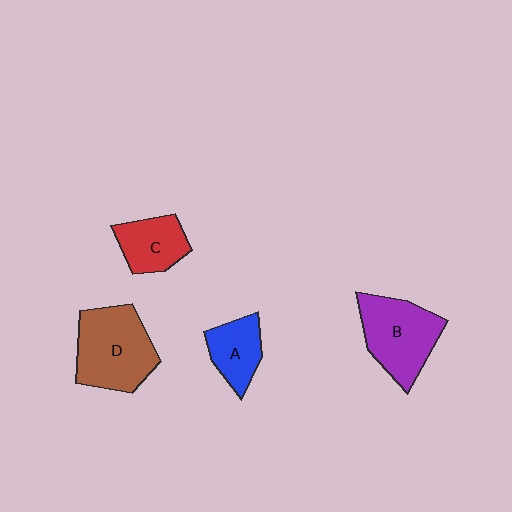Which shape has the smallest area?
Shape A (blue).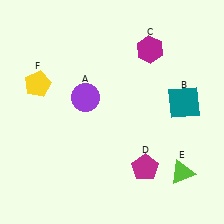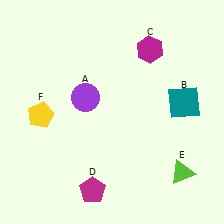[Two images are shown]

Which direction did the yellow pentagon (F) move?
The yellow pentagon (F) moved down.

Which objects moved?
The objects that moved are: the magenta pentagon (D), the yellow pentagon (F).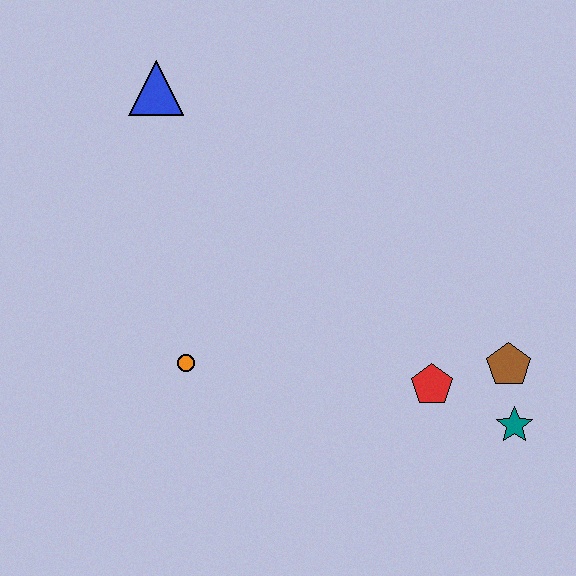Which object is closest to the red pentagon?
The brown pentagon is closest to the red pentagon.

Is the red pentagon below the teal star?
No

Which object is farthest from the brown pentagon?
The blue triangle is farthest from the brown pentagon.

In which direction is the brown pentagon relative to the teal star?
The brown pentagon is above the teal star.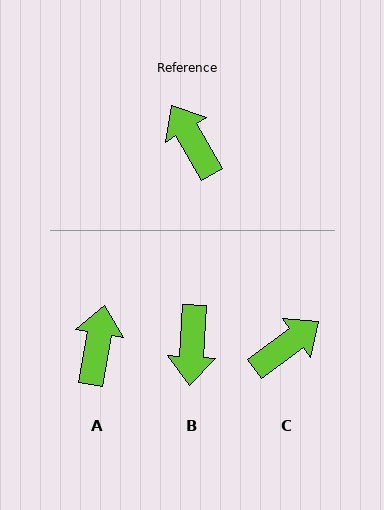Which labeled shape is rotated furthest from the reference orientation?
B, about 146 degrees away.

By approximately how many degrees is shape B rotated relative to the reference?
Approximately 146 degrees counter-clockwise.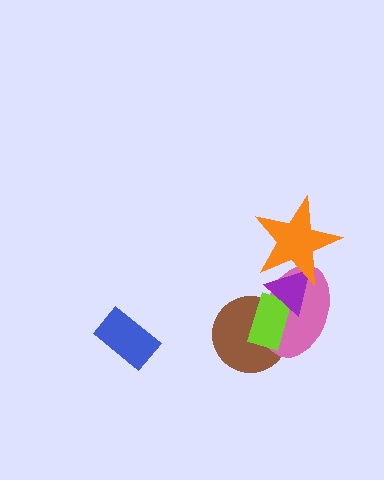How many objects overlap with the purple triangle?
3 objects overlap with the purple triangle.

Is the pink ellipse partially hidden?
Yes, it is partially covered by another shape.